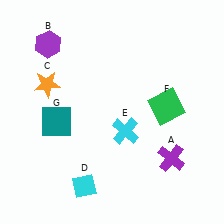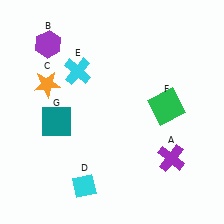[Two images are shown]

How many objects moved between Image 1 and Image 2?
1 object moved between the two images.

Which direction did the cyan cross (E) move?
The cyan cross (E) moved up.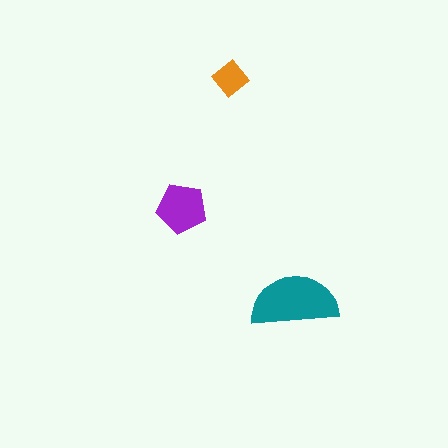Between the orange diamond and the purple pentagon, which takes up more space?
The purple pentagon.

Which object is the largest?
The teal semicircle.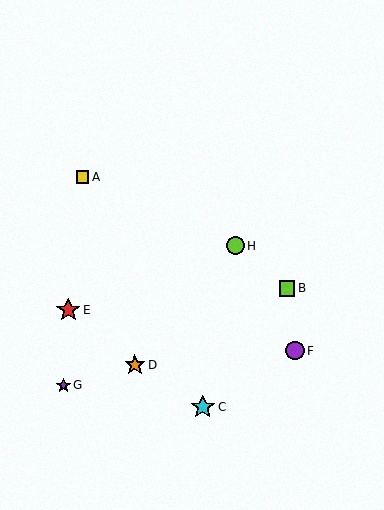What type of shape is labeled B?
Shape B is a lime square.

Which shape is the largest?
The red star (labeled E) is the largest.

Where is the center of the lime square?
The center of the lime square is at (287, 288).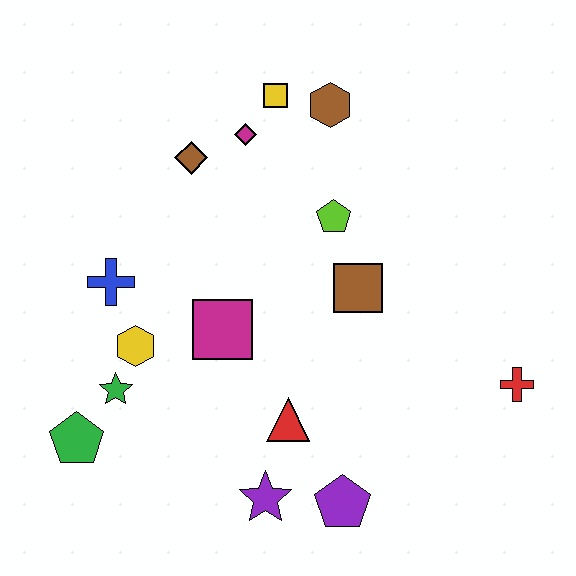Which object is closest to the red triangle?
The purple star is closest to the red triangle.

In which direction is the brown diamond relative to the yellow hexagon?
The brown diamond is above the yellow hexagon.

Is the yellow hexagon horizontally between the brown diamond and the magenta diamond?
No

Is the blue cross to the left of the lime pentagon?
Yes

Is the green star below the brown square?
Yes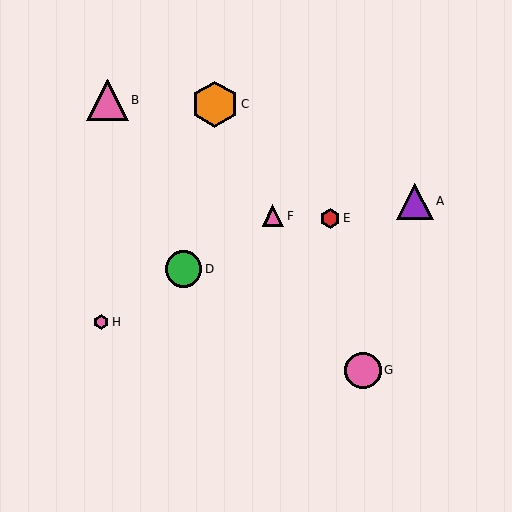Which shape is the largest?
The orange hexagon (labeled C) is the largest.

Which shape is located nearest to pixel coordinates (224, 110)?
The orange hexagon (labeled C) at (215, 104) is nearest to that location.